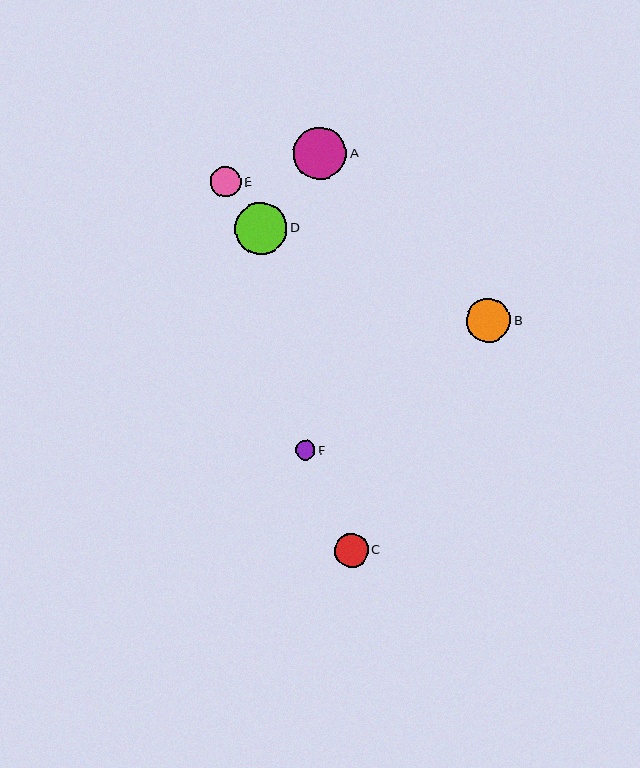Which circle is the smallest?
Circle F is the smallest with a size of approximately 20 pixels.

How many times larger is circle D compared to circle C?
Circle D is approximately 1.5 times the size of circle C.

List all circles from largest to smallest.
From largest to smallest: A, D, B, C, E, F.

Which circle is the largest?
Circle A is the largest with a size of approximately 53 pixels.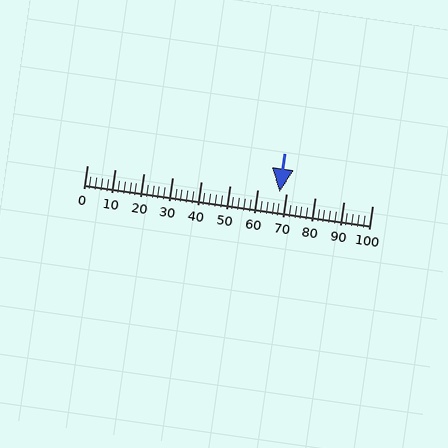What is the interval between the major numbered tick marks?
The major tick marks are spaced 10 units apart.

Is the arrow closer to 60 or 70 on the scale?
The arrow is closer to 70.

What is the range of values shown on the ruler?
The ruler shows values from 0 to 100.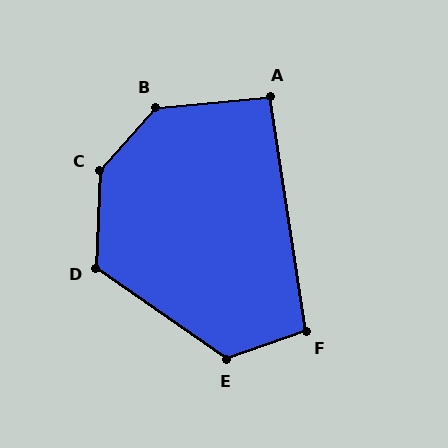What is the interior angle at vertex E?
Approximately 126 degrees (obtuse).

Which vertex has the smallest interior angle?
A, at approximately 93 degrees.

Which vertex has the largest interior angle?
C, at approximately 141 degrees.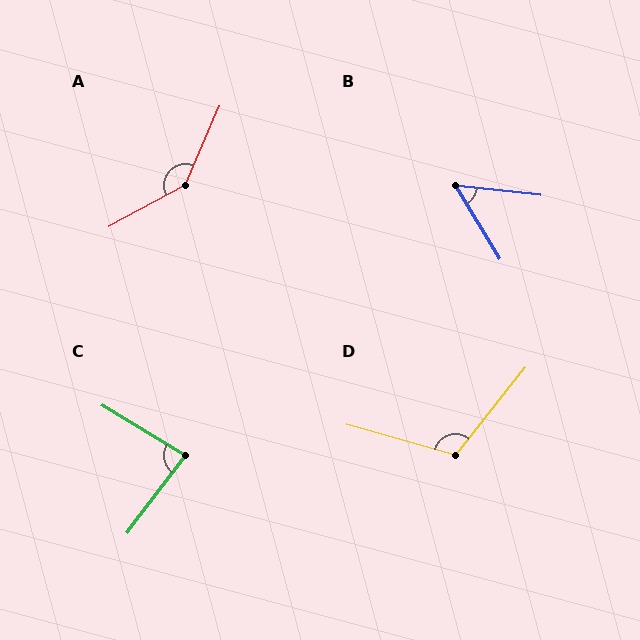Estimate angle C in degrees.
Approximately 84 degrees.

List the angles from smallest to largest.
B (53°), C (84°), D (113°), A (142°).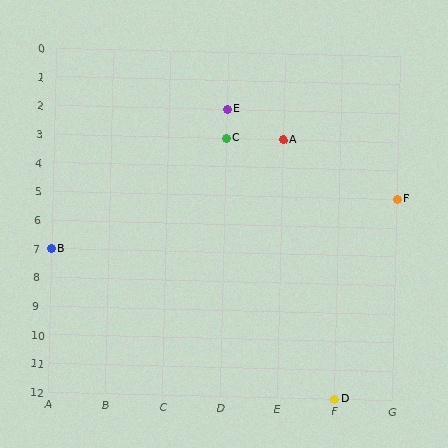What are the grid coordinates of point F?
Point F is at grid coordinates (G, 5).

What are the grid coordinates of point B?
Point B is at grid coordinates (A, 7).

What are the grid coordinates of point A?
Point A is at grid coordinates (E, 3).